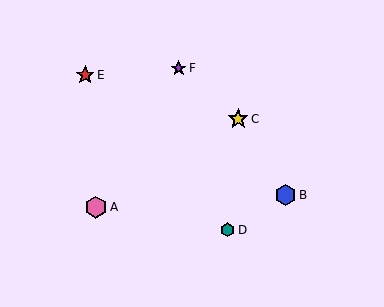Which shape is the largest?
The pink hexagon (labeled A) is the largest.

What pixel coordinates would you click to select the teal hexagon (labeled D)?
Click at (228, 230) to select the teal hexagon D.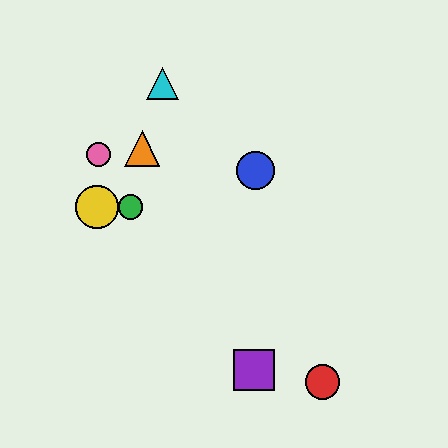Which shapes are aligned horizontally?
The green circle, the yellow circle are aligned horizontally.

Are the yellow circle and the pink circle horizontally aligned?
No, the yellow circle is at y≈207 and the pink circle is at y≈155.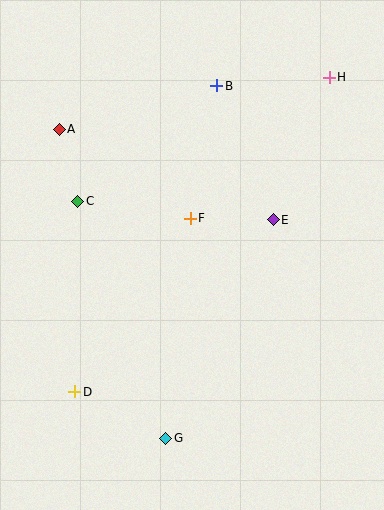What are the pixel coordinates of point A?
Point A is at (59, 129).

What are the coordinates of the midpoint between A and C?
The midpoint between A and C is at (69, 165).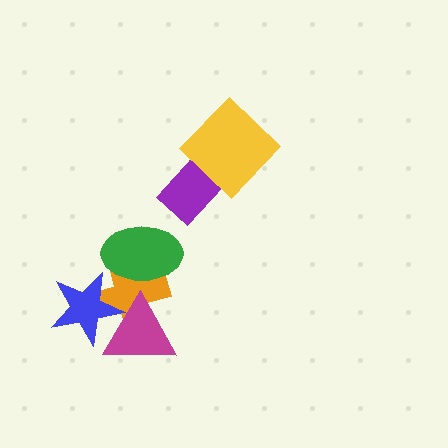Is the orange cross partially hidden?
Yes, it is partially covered by another shape.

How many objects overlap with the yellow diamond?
1 object overlaps with the yellow diamond.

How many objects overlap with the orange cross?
3 objects overlap with the orange cross.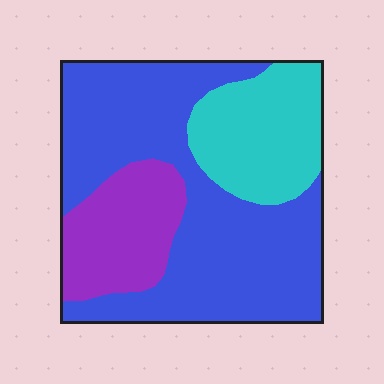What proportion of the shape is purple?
Purple covers 19% of the shape.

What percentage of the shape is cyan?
Cyan takes up between a sixth and a third of the shape.